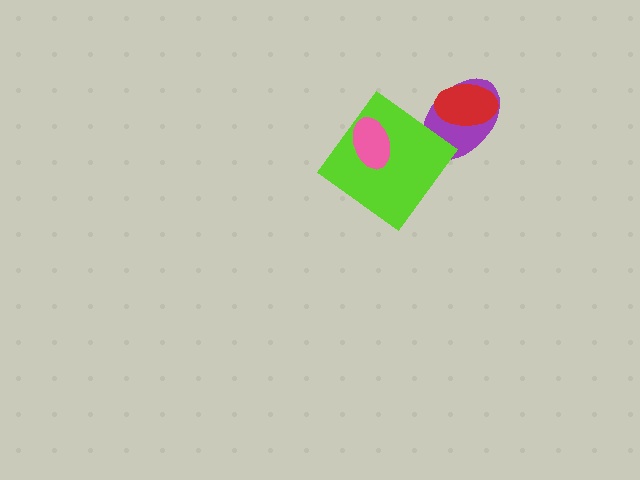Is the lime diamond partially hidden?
Yes, it is partially covered by another shape.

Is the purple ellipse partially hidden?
Yes, it is partially covered by another shape.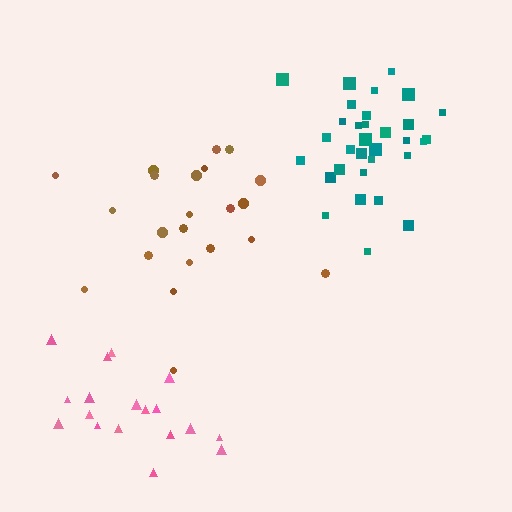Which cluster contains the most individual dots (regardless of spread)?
Teal (32).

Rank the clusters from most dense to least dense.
teal, pink, brown.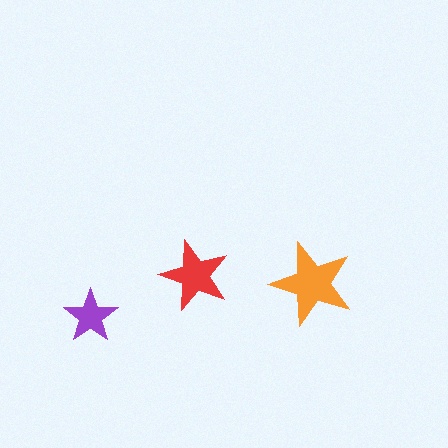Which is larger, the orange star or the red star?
The orange one.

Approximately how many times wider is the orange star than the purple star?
About 1.5 times wider.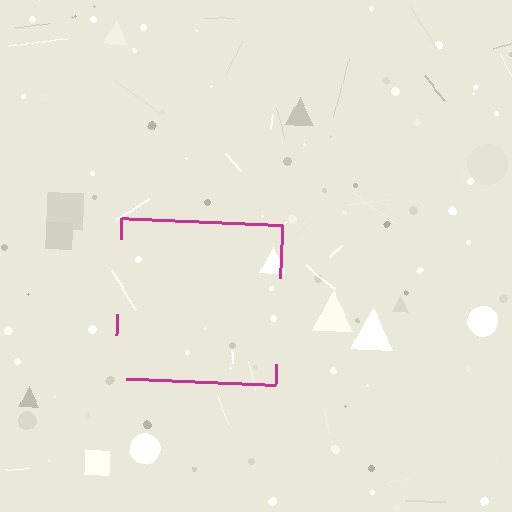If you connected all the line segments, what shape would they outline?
They would outline a square.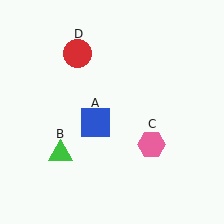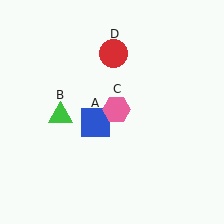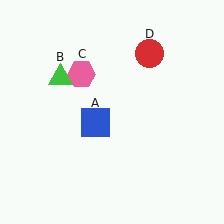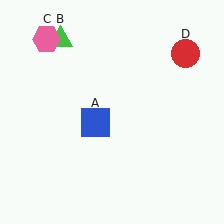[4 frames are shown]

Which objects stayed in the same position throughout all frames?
Blue square (object A) remained stationary.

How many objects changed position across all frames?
3 objects changed position: green triangle (object B), pink hexagon (object C), red circle (object D).